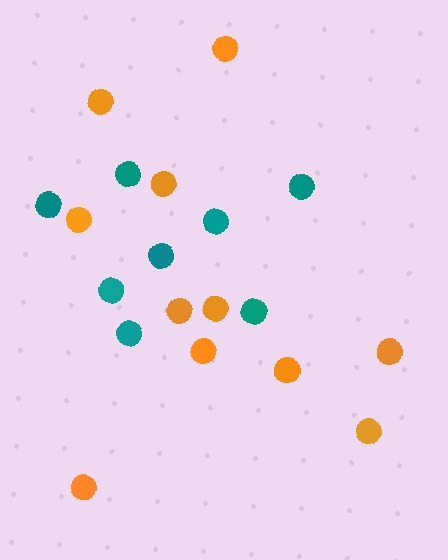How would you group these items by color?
There are 2 groups: one group of teal circles (8) and one group of orange circles (11).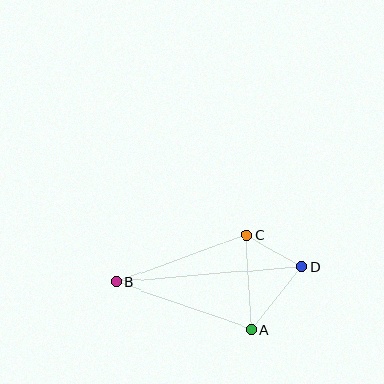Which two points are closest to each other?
Points C and D are closest to each other.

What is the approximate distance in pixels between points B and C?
The distance between B and C is approximately 138 pixels.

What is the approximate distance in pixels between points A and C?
The distance between A and C is approximately 94 pixels.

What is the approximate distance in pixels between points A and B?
The distance between A and B is approximately 143 pixels.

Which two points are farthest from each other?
Points B and D are farthest from each other.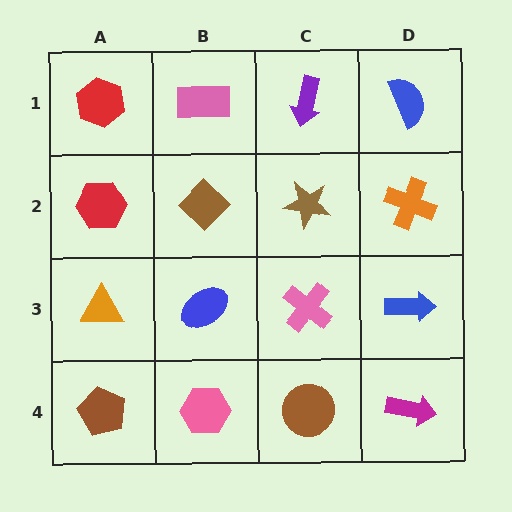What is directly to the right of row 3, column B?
A pink cross.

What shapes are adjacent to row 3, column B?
A brown diamond (row 2, column B), a pink hexagon (row 4, column B), an orange triangle (row 3, column A), a pink cross (row 3, column C).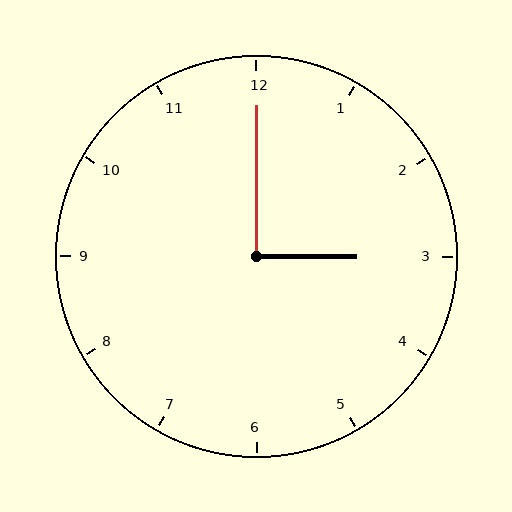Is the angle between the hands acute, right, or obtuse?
It is right.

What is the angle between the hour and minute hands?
Approximately 90 degrees.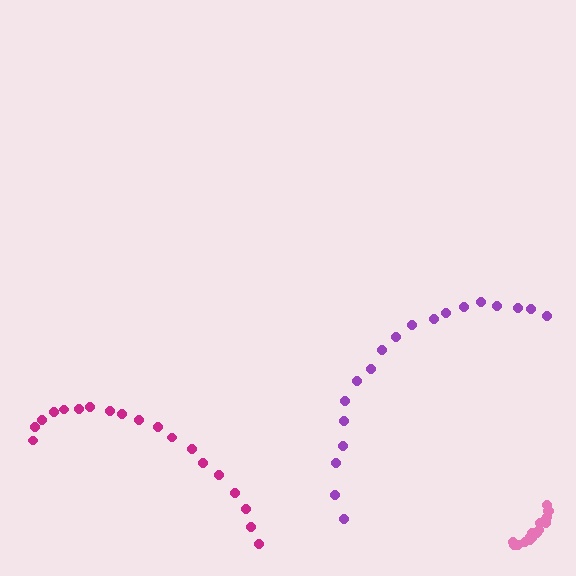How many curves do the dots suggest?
There are 3 distinct paths.